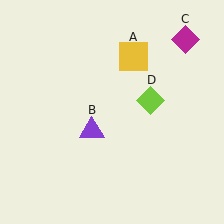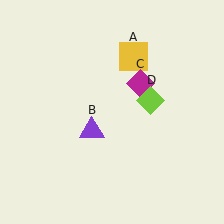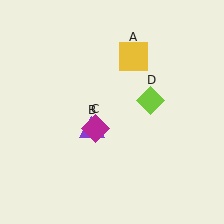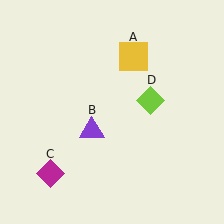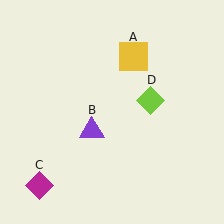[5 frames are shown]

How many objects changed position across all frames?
1 object changed position: magenta diamond (object C).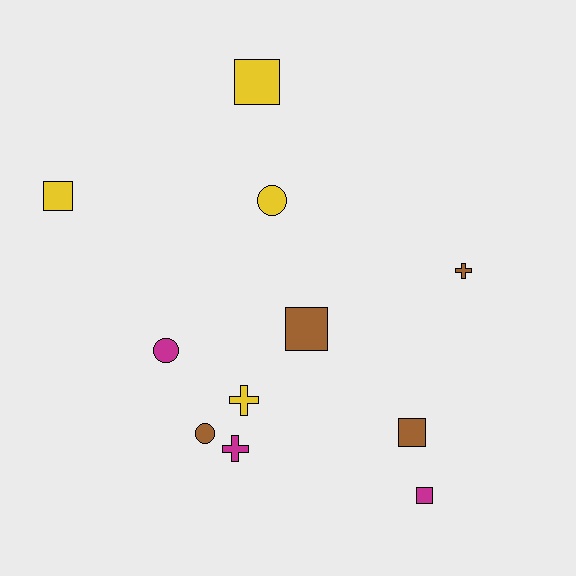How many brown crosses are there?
There is 1 brown cross.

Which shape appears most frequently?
Square, with 5 objects.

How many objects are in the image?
There are 11 objects.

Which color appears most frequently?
Yellow, with 4 objects.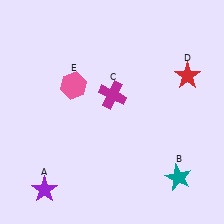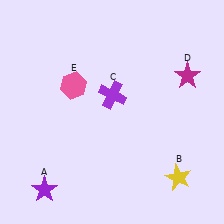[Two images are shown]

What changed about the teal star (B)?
In Image 1, B is teal. In Image 2, it changed to yellow.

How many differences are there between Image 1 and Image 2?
There are 3 differences between the two images.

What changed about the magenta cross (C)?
In Image 1, C is magenta. In Image 2, it changed to purple.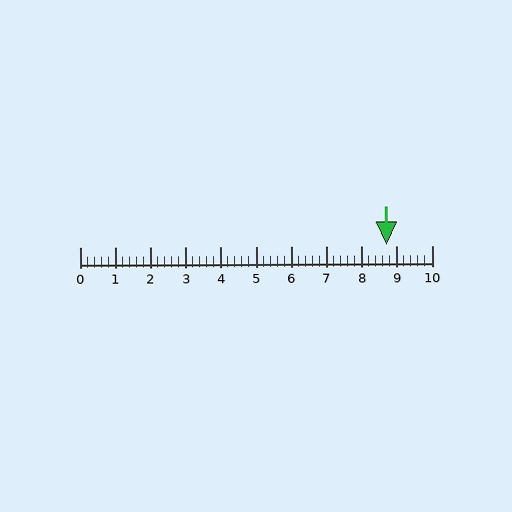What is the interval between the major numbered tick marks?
The major tick marks are spaced 1 units apart.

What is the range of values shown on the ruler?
The ruler shows values from 0 to 10.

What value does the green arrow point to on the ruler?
The green arrow points to approximately 8.7.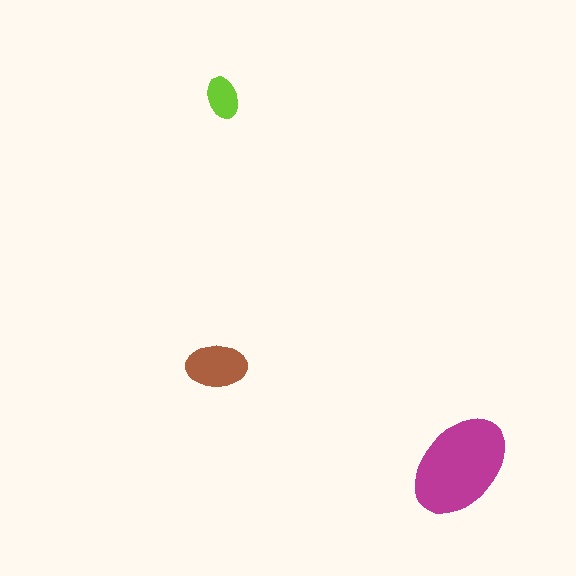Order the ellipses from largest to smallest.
the magenta one, the brown one, the lime one.